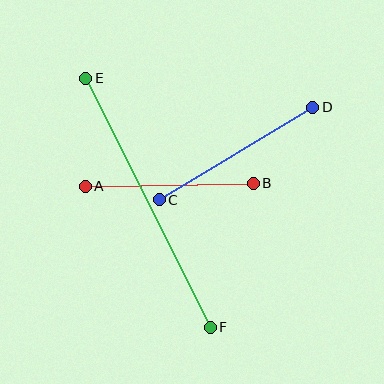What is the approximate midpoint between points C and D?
The midpoint is at approximately (236, 154) pixels.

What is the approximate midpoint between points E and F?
The midpoint is at approximately (148, 203) pixels.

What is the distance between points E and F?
The distance is approximately 279 pixels.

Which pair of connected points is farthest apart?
Points E and F are farthest apart.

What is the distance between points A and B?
The distance is approximately 168 pixels.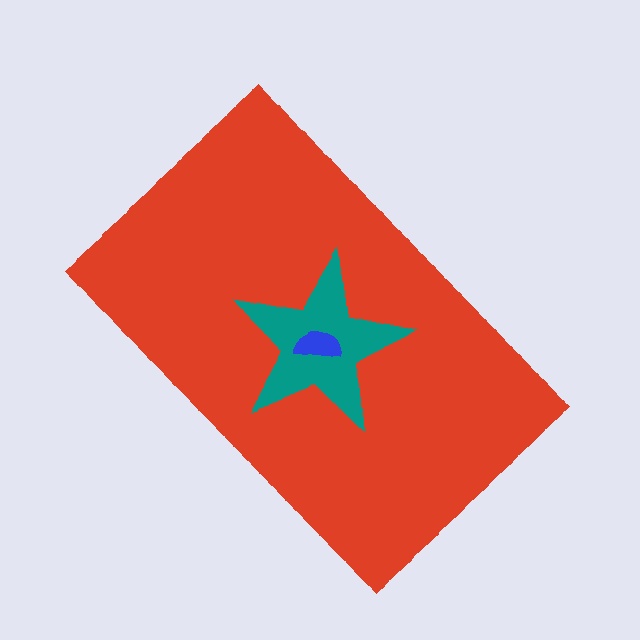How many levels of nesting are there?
3.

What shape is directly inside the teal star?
The blue semicircle.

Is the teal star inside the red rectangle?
Yes.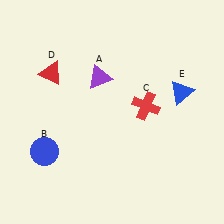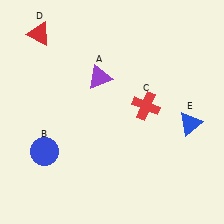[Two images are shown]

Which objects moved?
The objects that moved are: the red triangle (D), the blue triangle (E).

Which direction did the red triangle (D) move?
The red triangle (D) moved up.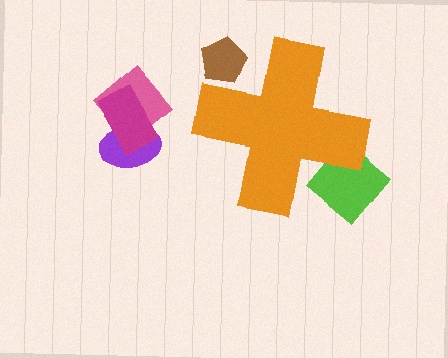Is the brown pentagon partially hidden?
Yes, the brown pentagon is partially hidden behind the orange cross.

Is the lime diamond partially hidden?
Yes, the lime diamond is partially hidden behind the orange cross.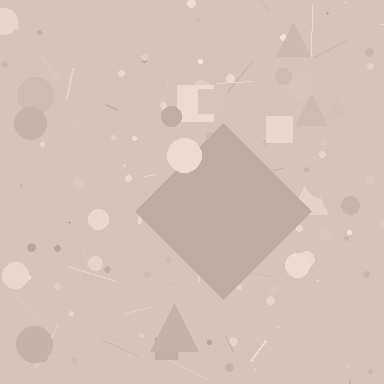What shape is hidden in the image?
A diamond is hidden in the image.